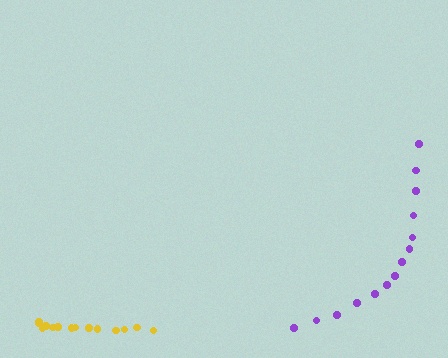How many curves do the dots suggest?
There are 2 distinct paths.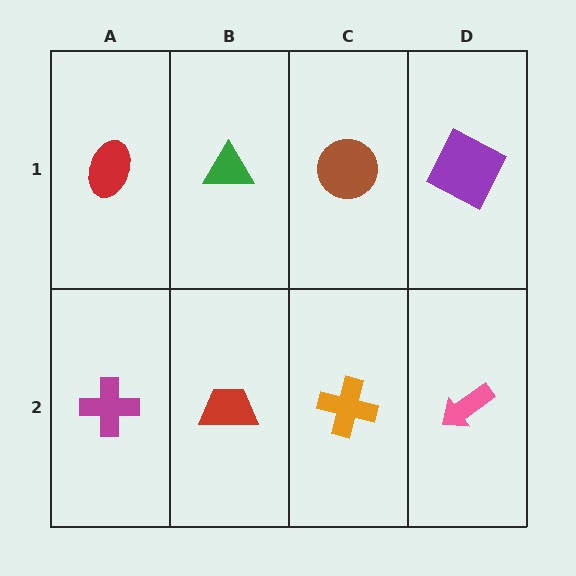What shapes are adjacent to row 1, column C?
An orange cross (row 2, column C), a green triangle (row 1, column B), a purple square (row 1, column D).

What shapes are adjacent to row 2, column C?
A brown circle (row 1, column C), a red trapezoid (row 2, column B), a pink arrow (row 2, column D).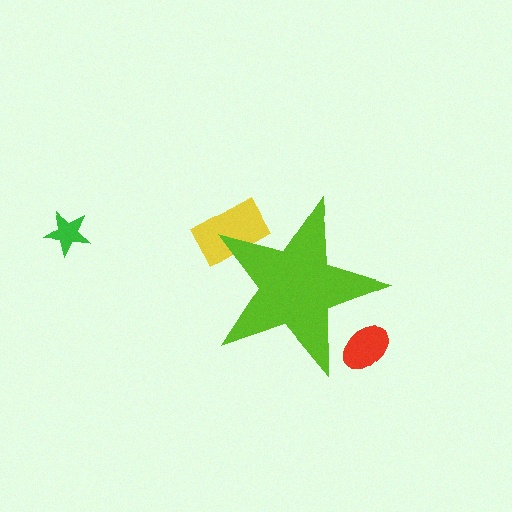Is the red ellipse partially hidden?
Yes, the red ellipse is partially hidden behind the lime star.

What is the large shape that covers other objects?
A lime star.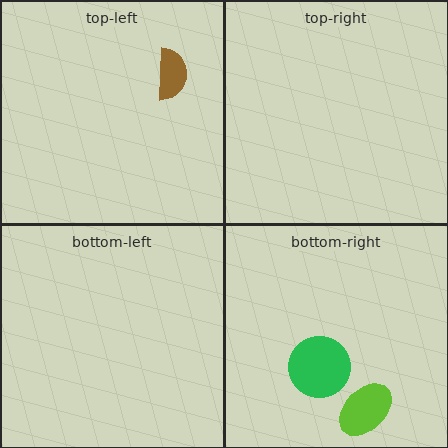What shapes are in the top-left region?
The brown semicircle.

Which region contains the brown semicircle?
The top-left region.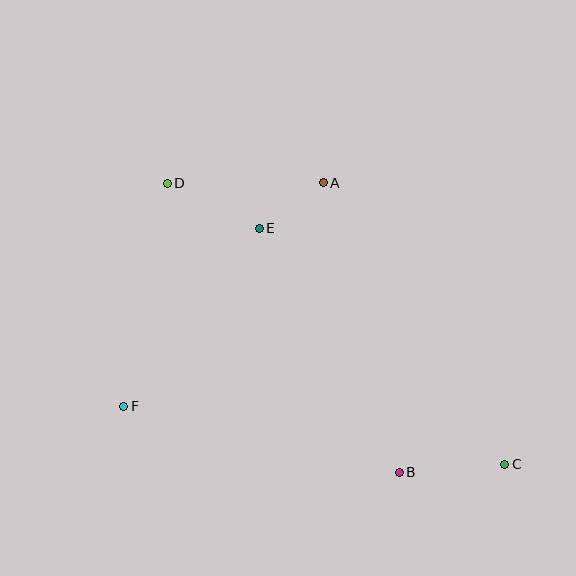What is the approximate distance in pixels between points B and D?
The distance between B and D is approximately 370 pixels.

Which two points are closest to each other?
Points A and E are closest to each other.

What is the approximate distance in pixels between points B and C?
The distance between B and C is approximately 106 pixels.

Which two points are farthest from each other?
Points C and D are farthest from each other.